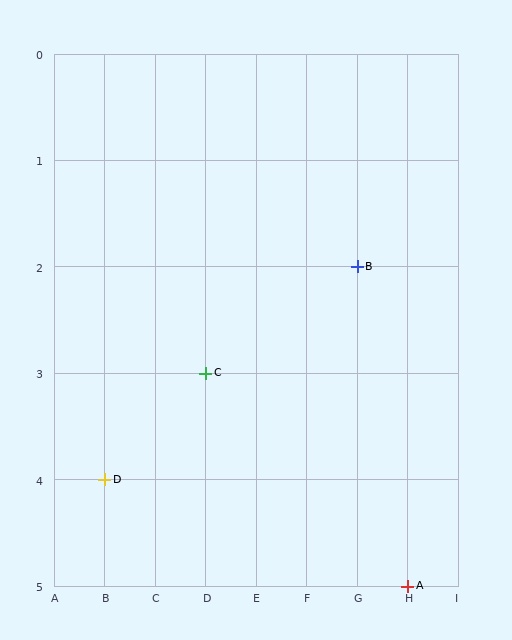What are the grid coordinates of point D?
Point D is at grid coordinates (B, 4).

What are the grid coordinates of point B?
Point B is at grid coordinates (G, 2).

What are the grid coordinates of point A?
Point A is at grid coordinates (H, 5).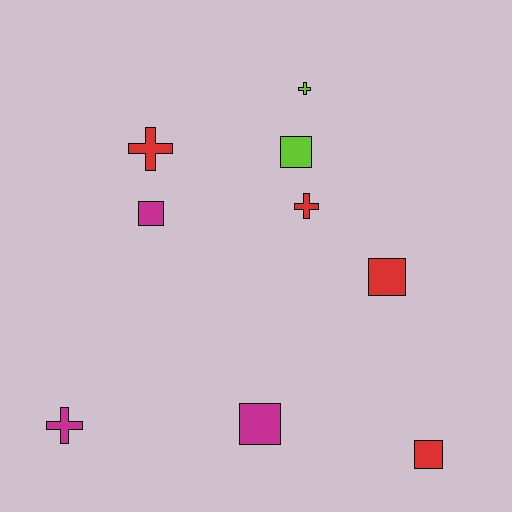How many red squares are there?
There are 2 red squares.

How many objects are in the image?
There are 9 objects.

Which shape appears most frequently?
Square, with 5 objects.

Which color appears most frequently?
Red, with 4 objects.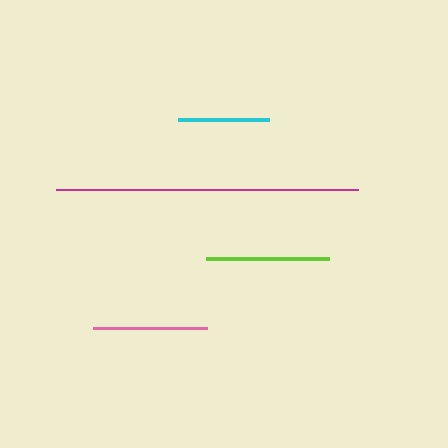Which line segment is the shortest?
The cyan line is the shortest at approximately 91 pixels.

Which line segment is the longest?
The magenta line is the longest at approximately 302 pixels.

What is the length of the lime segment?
The lime segment is approximately 122 pixels long.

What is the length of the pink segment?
The pink segment is approximately 115 pixels long.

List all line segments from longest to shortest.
From longest to shortest: magenta, lime, pink, cyan.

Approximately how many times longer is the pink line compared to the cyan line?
The pink line is approximately 1.3 times the length of the cyan line.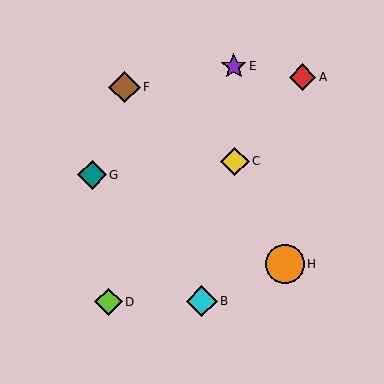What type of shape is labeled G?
Shape G is a teal diamond.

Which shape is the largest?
The orange circle (labeled H) is the largest.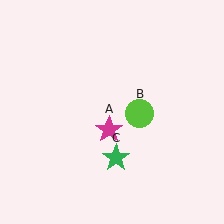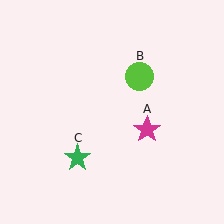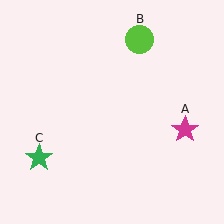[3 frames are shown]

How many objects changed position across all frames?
3 objects changed position: magenta star (object A), lime circle (object B), green star (object C).